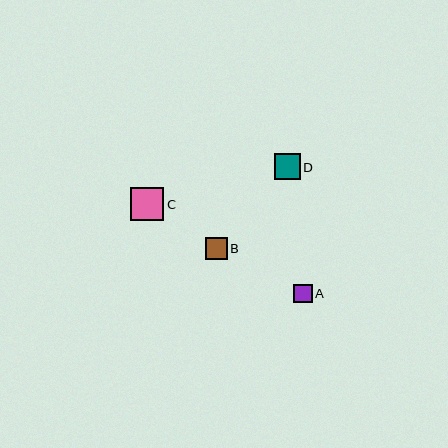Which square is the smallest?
Square A is the smallest with a size of approximately 19 pixels.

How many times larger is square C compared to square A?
Square C is approximately 1.8 times the size of square A.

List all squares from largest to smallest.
From largest to smallest: C, D, B, A.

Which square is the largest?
Square C is the largest with a size of approximately 33 pixels.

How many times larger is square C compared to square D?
Square C is approximately 1.3 times the size of square D.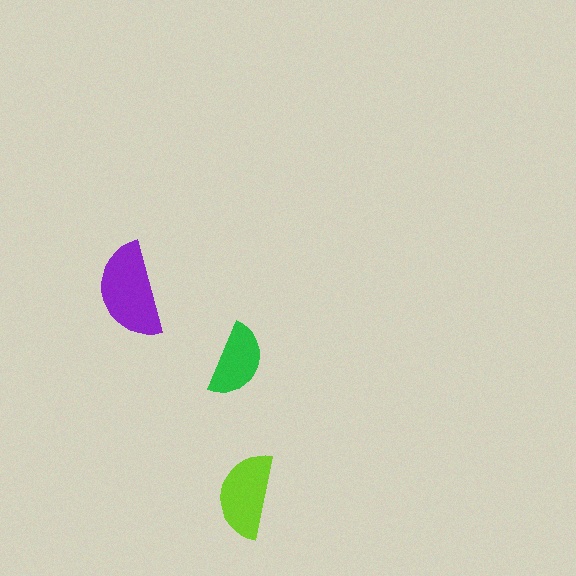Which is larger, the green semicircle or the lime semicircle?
The lime one.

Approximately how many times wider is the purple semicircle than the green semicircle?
About 1.5 times wider.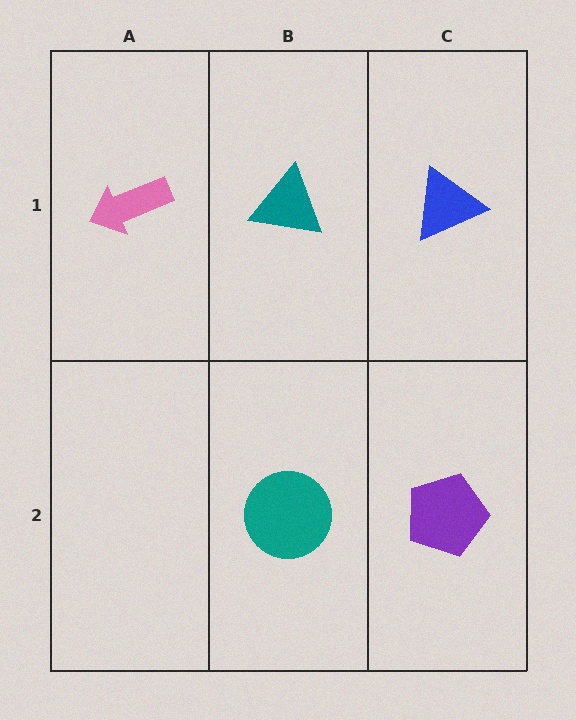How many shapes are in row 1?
3 shapes.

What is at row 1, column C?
A blue triangle.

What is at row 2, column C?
A purple pentagon.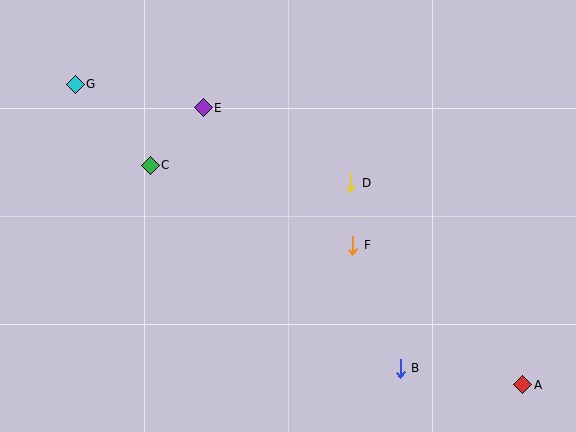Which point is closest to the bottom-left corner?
Point C is closest to the bottom-left corner.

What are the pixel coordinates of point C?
Point C is at (150, 165).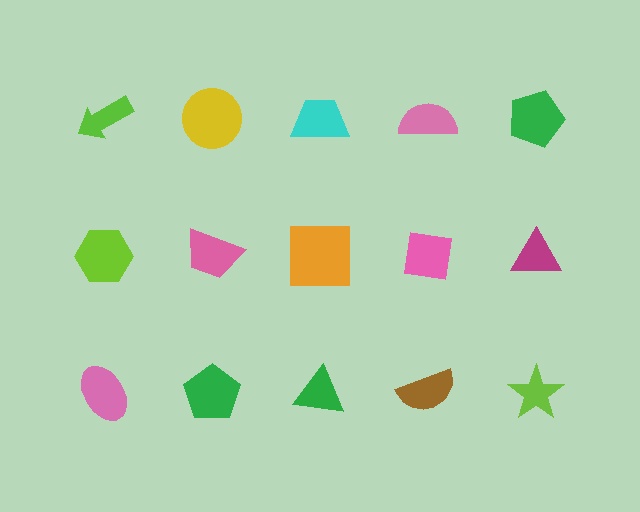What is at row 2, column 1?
A lime hexagon.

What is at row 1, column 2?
A yellow circle.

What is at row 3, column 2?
A green pentagon.